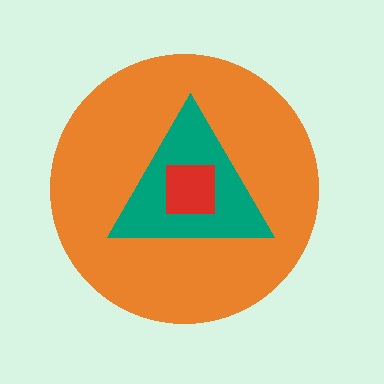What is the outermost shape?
The orange circle.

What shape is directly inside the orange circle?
The teal triangle.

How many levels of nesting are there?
3.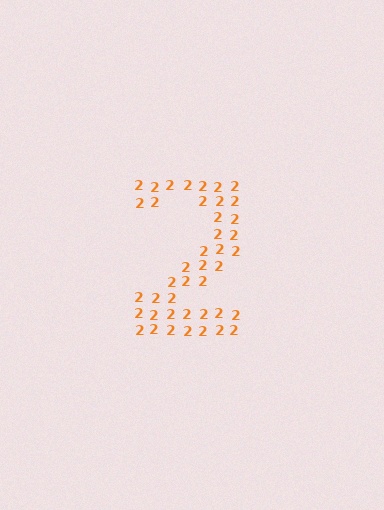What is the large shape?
The large shape is the digit 2.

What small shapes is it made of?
It is made of small digit 2's.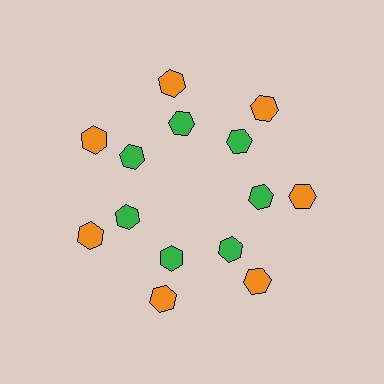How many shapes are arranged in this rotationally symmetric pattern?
There are 14 shapes, arranged in 7 groups of 2.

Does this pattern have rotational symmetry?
Yes, this pattern has 7-fold rotational symmetry. It looks the same after rotating 51 degrees around the center.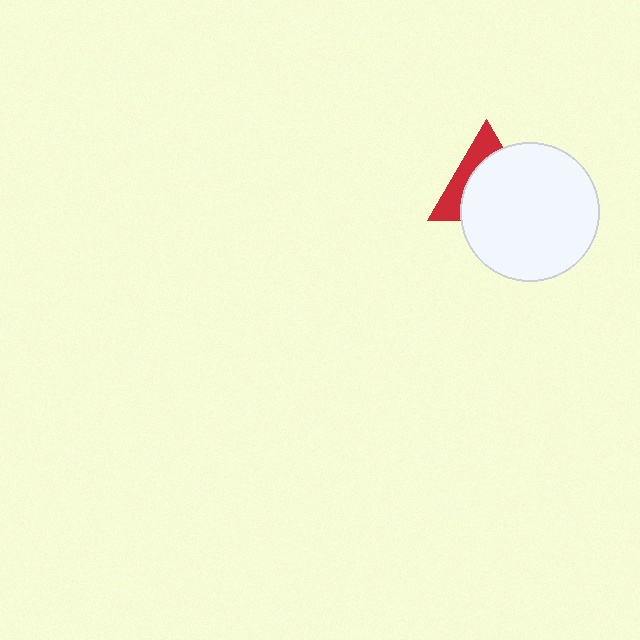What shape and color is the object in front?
The object in front is a white circle.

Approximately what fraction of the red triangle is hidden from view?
Roughly 65% of the red triangle is hidden behind the white circle.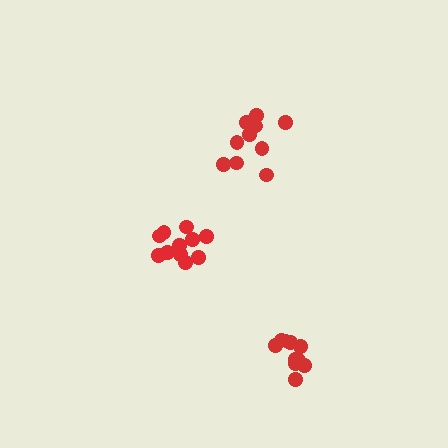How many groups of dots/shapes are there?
There are 3 groups.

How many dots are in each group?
Group 1: 11 dots, Group 2: 10 dots, Group 3: 10 dots (31 total).